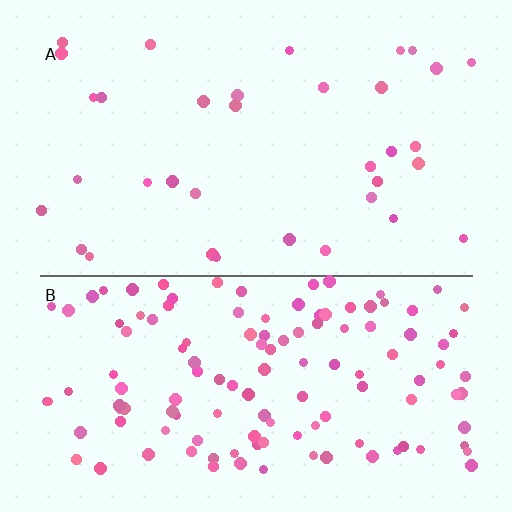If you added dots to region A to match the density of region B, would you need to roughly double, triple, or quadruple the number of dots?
Approximately quadruple.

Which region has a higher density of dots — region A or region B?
B (the bottom).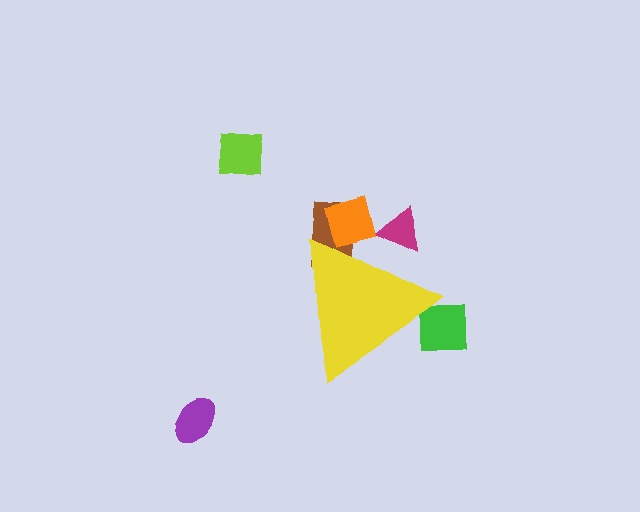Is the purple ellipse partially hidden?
No, the purple ellipse is fully visible.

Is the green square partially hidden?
Yes, the green square is partially hidden behind the yellow triangle.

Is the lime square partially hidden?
No, the lime square is fully visible.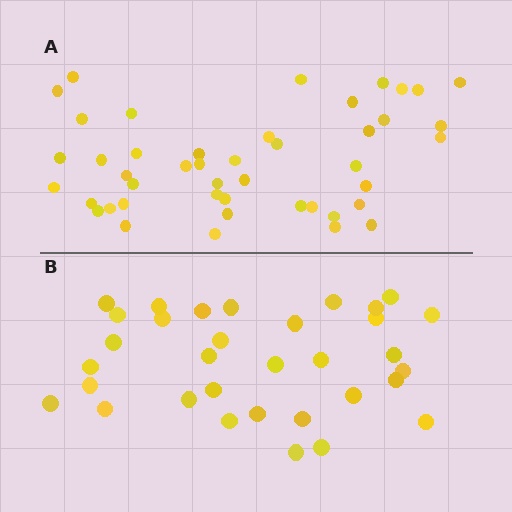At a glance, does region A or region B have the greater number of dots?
Region A (the top region) has more dots.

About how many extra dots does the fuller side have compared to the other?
Region A has roughly 12 or so more dots than region B.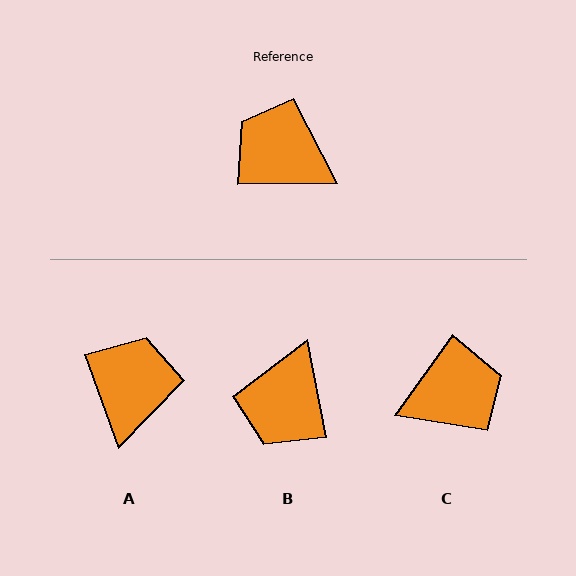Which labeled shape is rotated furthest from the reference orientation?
C, about 127 degrees away.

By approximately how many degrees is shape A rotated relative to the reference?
Approximately 71 degrees clockwise.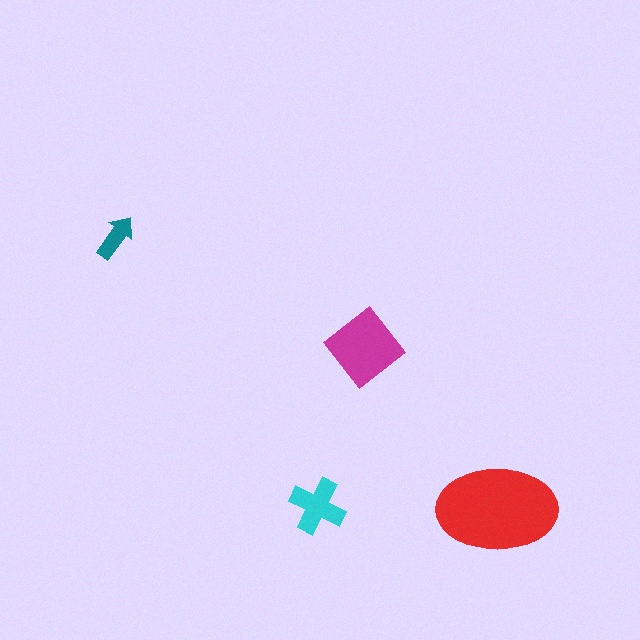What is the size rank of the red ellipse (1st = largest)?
1st.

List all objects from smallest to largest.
The teal arrow, the cyan cross, the magenta diamond, the red ellipse.